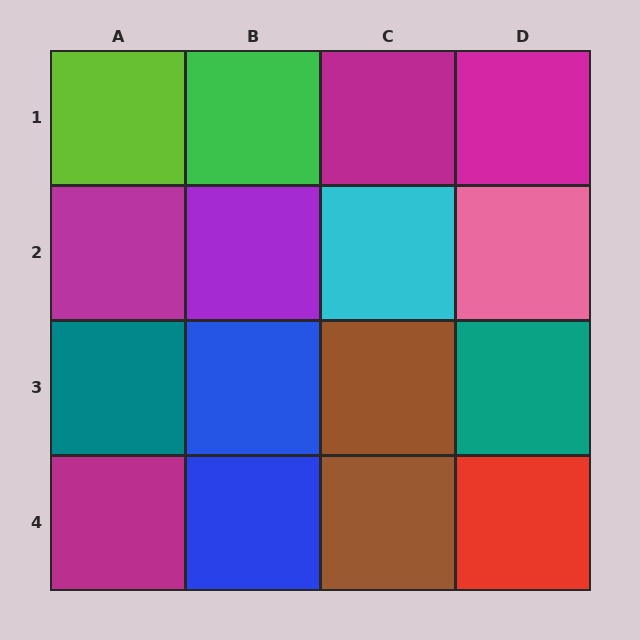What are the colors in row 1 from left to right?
Lime, green, magenta, magenta.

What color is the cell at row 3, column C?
Brown.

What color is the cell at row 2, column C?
Cyan.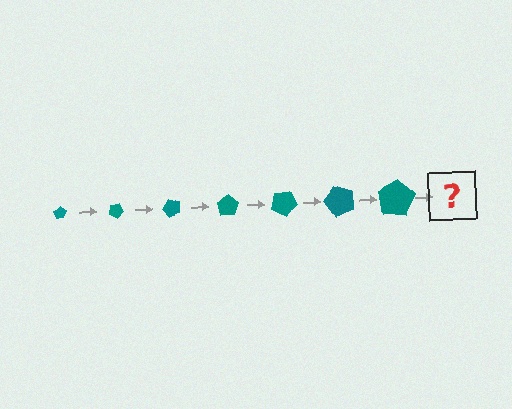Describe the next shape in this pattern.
It should be a pentagon, larger than the previous one and rotated 175 degrees from the start.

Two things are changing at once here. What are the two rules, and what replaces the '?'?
The two rules are that the pentagon grows larger each step and it rotates 25 degrees each step. The '?' should be a pentagon, larger than the previous one and rotated 175 degrees from the start.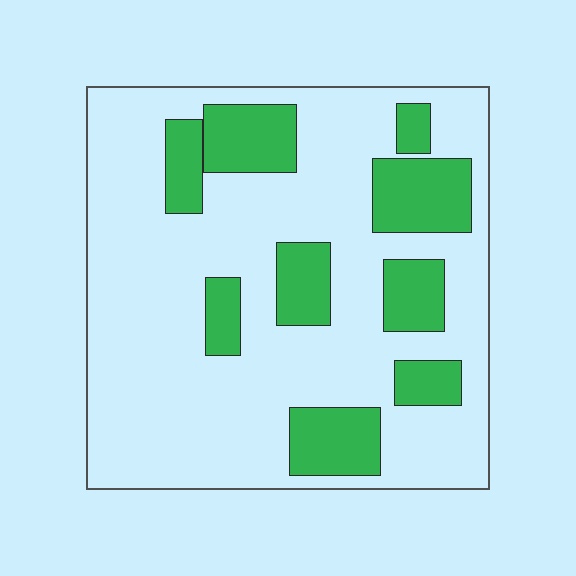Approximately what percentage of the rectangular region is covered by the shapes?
Approximately 25%.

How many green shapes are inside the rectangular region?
9.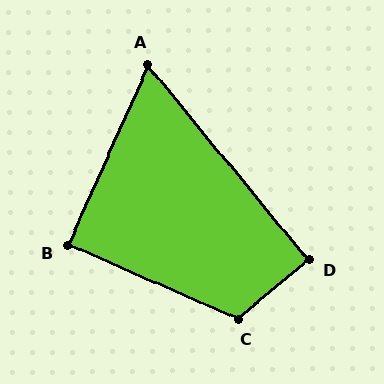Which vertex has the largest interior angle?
C, at approximately 117 degrees.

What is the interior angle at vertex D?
Approximately 90 degrees (approximately right).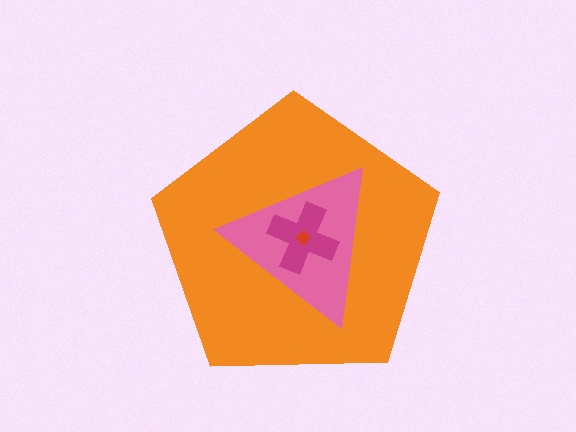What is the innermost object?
The red diamond.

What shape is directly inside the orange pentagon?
The pink triangle.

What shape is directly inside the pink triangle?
The magenta cross.